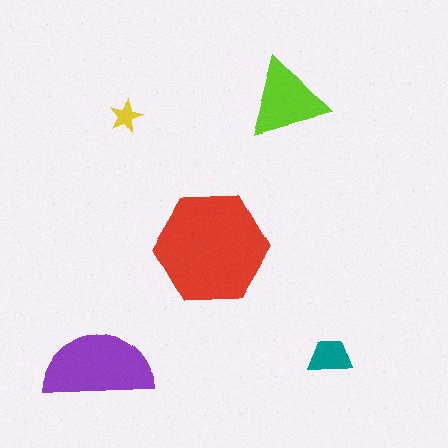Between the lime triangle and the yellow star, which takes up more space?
The lime triangle.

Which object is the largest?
The red hexagon.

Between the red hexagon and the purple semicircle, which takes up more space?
The red hexagon.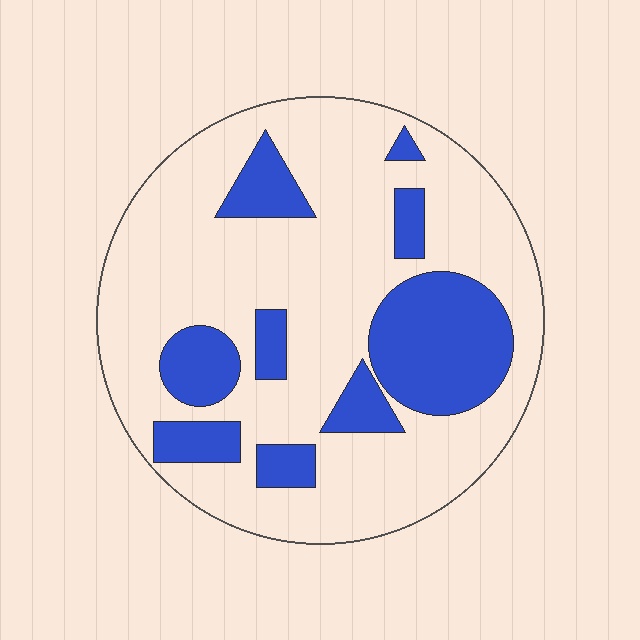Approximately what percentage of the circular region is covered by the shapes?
Approximately 25%.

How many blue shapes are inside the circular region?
9.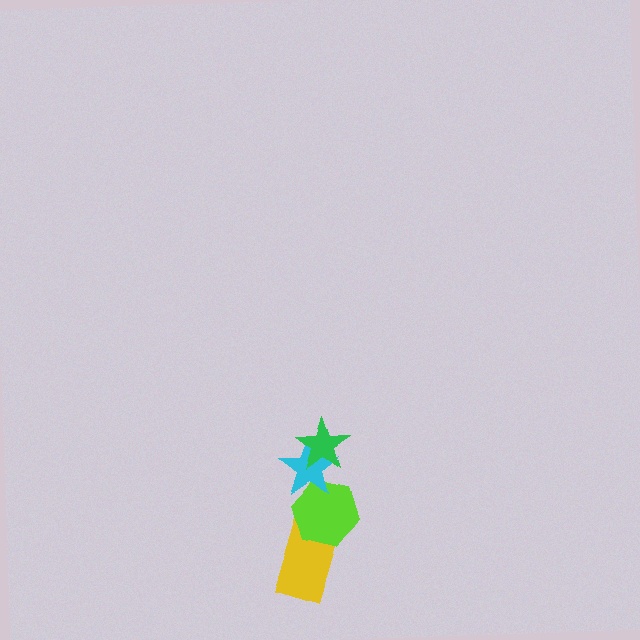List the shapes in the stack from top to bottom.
From top to bottom: the green star, the cyan star, the lime hexagon, the yellow rectangle.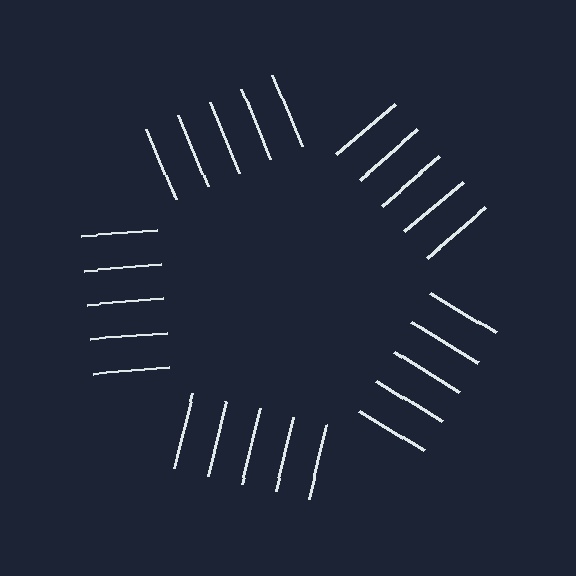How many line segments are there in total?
25 — 5 along each of the 5 edges.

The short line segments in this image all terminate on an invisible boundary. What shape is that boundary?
An illusory pentagon — the line segments terminate on its edges but no continuous stroke is drawn.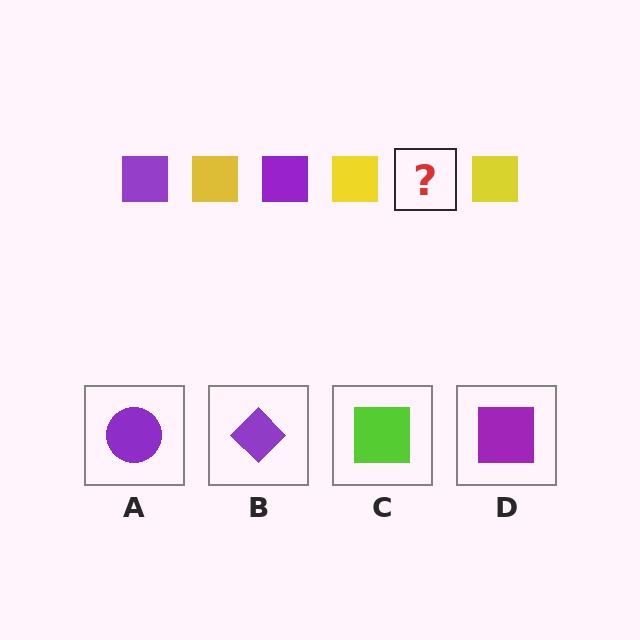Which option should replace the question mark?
Option D.